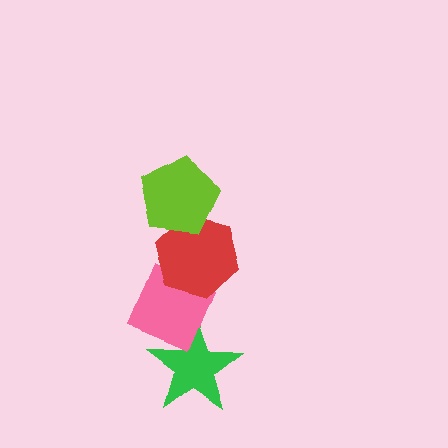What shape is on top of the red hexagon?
The lime pentagon is on top of the red hexagon.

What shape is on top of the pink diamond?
The red hexagon is on top of the pink diamond.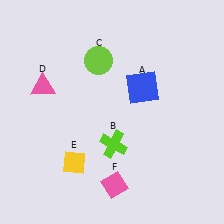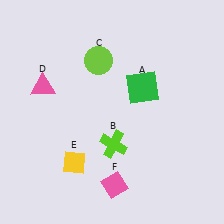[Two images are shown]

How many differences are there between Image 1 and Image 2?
There is 1 difference between the two images.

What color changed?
The square (A) changed from blue in Image 1 to green in Image 2.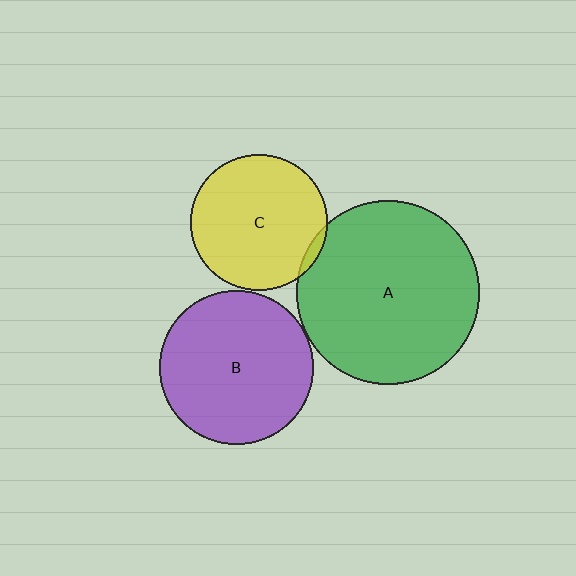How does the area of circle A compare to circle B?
Approximately 1.4 times.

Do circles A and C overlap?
Yes.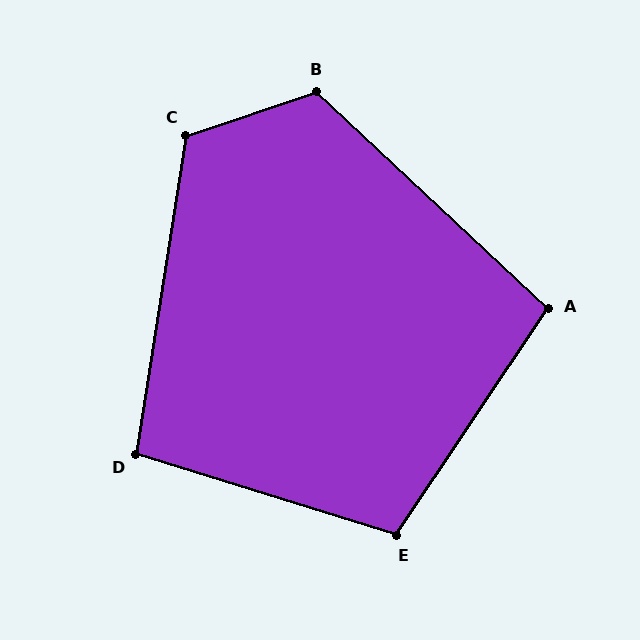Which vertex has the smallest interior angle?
D, at approximately 98 degrees.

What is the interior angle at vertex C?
Approximately 117 degrees (obtuse).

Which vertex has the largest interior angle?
B, at approximately 118 degrees.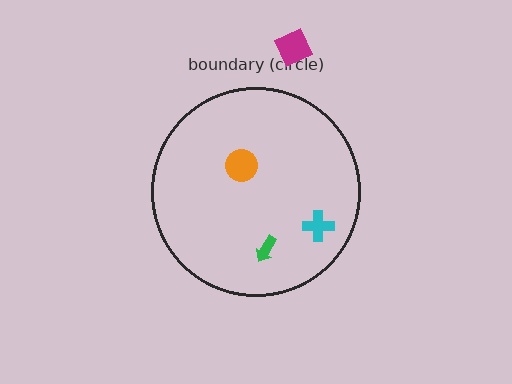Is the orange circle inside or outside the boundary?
Inside.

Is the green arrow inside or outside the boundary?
Inside.